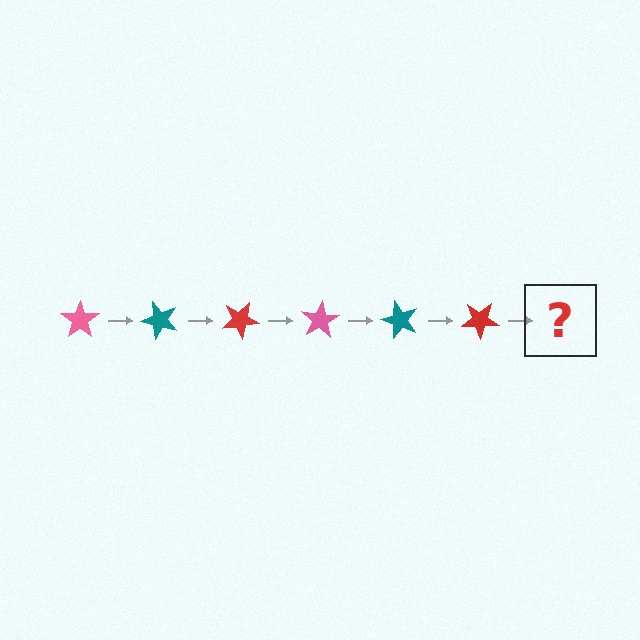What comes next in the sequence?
The next element should be a pink star, rotated 300 degrees from the start.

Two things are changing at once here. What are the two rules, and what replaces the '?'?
The two rules are that it rotates 50 degrees each step and the color cycles through pink, teal, and red. The '?' should be a pink star, rotated 300 degrees from the start.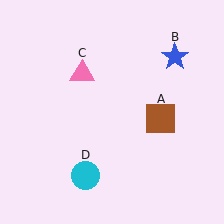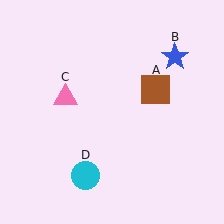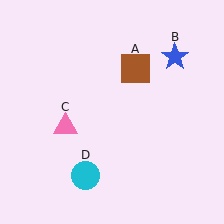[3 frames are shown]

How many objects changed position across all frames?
2 objects changed position: brown square (object A), pink triangle (object C).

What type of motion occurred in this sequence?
The brown square (object A), pink triangle (object C) rotated counterclockwise around the center of the scene.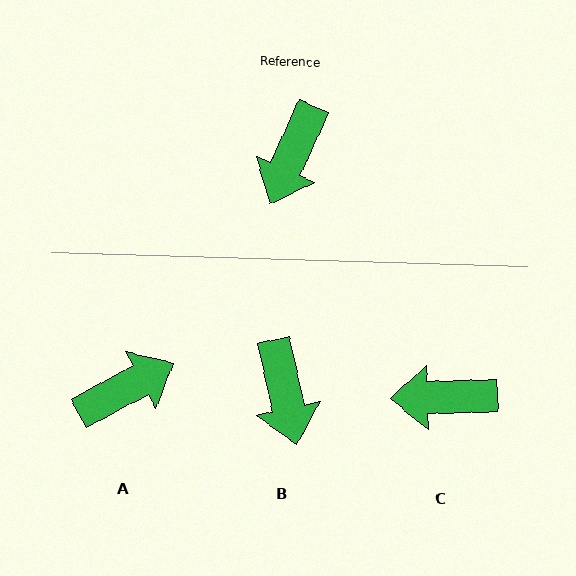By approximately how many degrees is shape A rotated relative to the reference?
Approximately 142 degrees counter-clockwise.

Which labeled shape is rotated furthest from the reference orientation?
A, about 142 degrees away.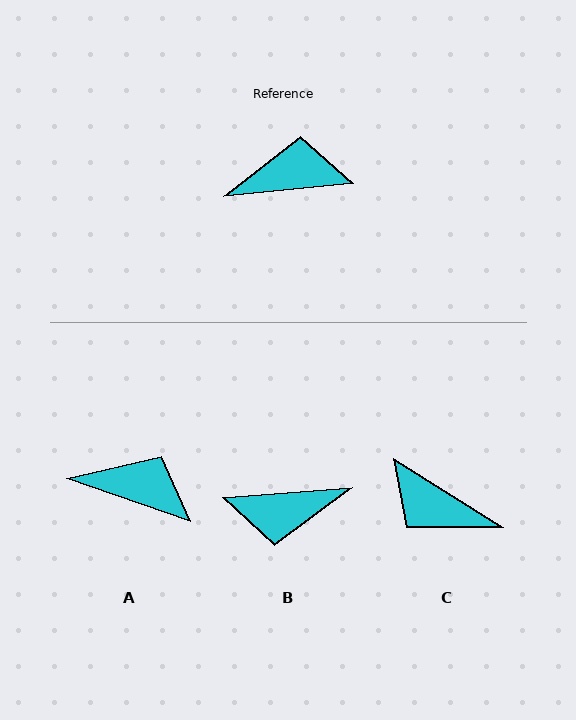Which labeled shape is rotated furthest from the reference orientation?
B, about 179 degrees away.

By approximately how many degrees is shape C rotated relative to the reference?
Approximately 142 degrees counter-clockwise.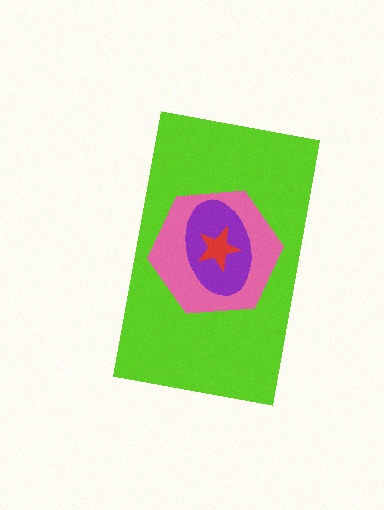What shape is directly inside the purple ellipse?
The red star.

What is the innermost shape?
The red star.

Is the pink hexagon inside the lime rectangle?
Yes.